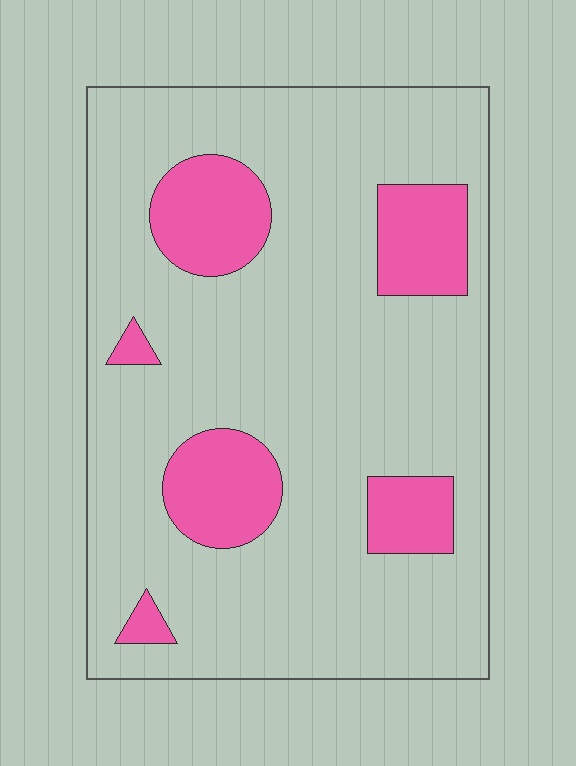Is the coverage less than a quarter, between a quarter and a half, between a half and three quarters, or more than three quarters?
Less than a quarter.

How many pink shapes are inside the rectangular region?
6.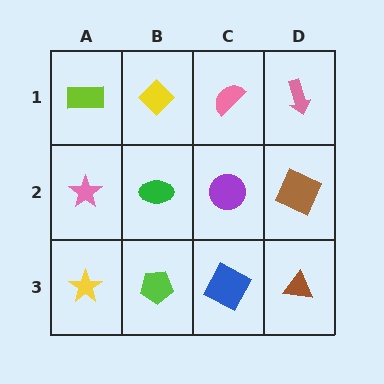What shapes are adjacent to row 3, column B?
A green ellipse (row 2, column B), a yellow star (row 3, column A), a blue square (row 3, column C).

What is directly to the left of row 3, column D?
A blue square.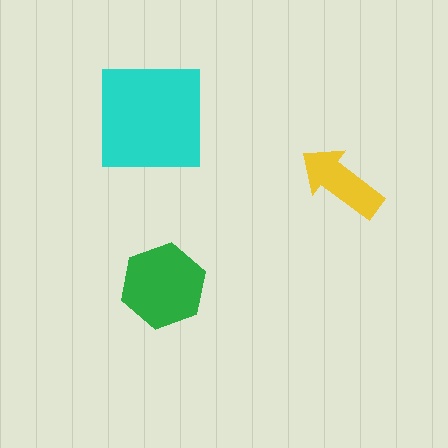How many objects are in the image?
There are 3 objects in the image.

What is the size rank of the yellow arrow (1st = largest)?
3rd.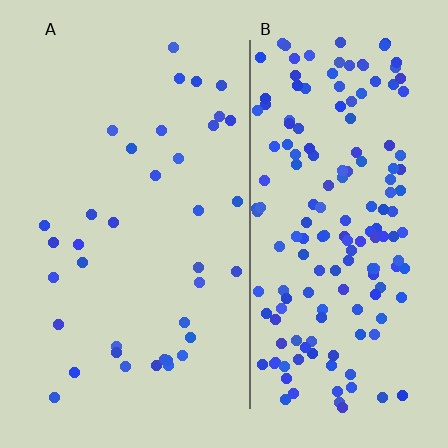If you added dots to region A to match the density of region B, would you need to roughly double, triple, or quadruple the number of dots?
Approximately quadruple.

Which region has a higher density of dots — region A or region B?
B (the right).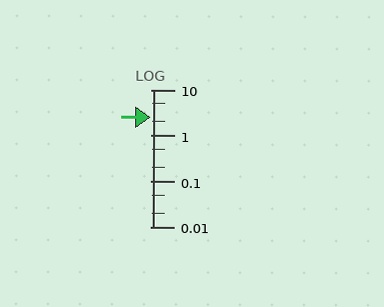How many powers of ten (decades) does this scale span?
The scale spans 3 decades, from 0.01 to 10.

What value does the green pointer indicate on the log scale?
The pointer indicates approximately 2.5.